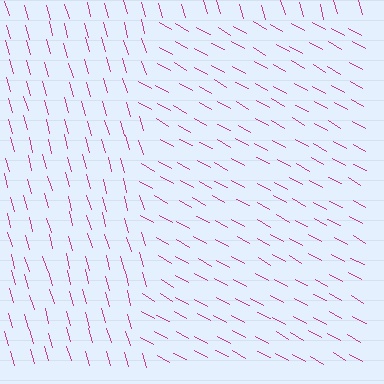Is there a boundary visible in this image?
Yes, there is a texture boundary formed by a change in line orientation.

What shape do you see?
I see a rectangle.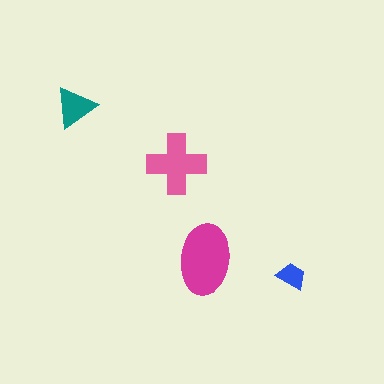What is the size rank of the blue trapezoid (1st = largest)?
4th.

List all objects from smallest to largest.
The blue trapezoid, the teal triangle, the pink cross, the magenta ellipse.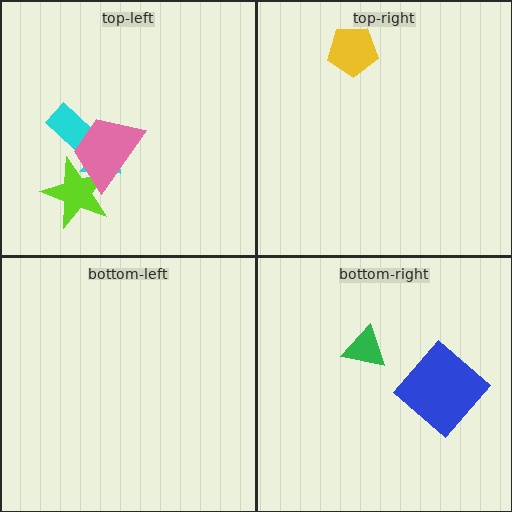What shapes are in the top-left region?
The lime star, the cyan arrow, the pink trapezoid.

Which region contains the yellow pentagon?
The top-right region.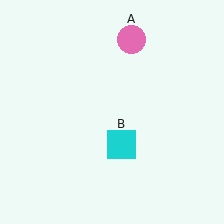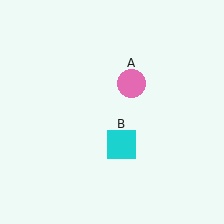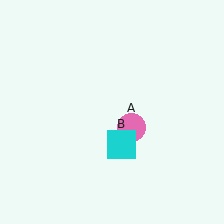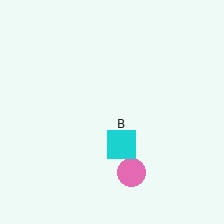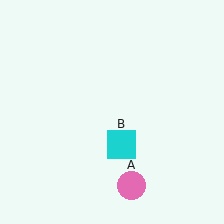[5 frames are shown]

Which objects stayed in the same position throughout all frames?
Cyan square (object B) remained stationary.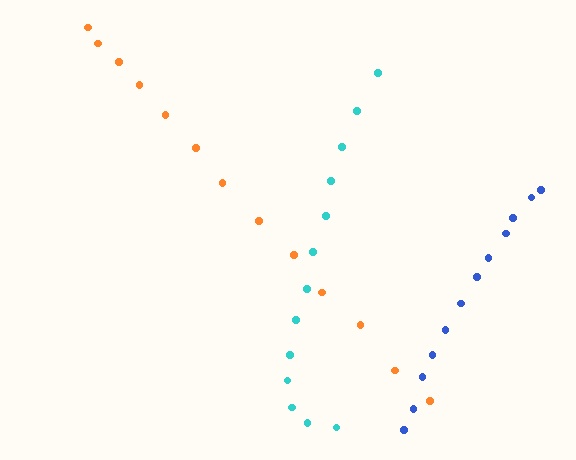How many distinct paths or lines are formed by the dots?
There are 3 distinct paths.